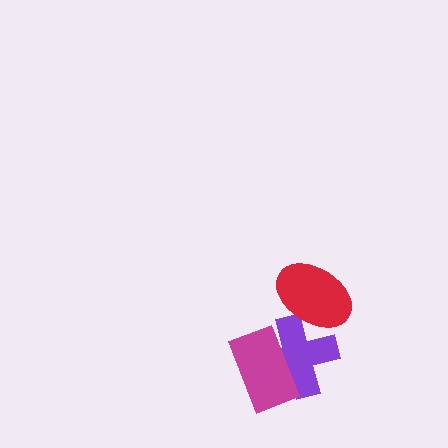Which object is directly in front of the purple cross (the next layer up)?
The red ellipse is directly in front of the purple cross.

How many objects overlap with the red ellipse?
1 object overlaps with the red ellipse.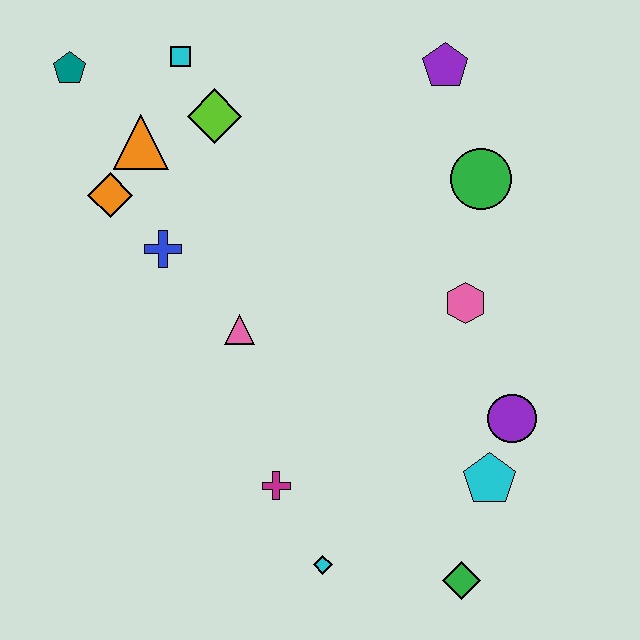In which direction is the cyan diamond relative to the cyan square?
The cyan diamond is below the cyan square.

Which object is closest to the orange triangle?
The orange diamond is closest to the orange triangle.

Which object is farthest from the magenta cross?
The teal pentagon is farthest from the magenta cross.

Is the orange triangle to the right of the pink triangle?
No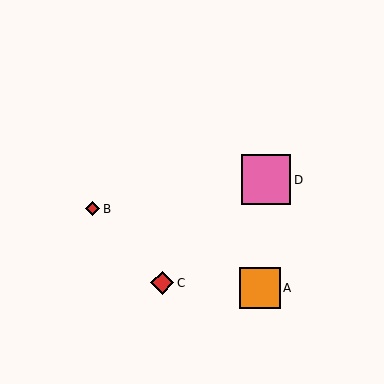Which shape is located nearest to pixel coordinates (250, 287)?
The orange square (labeled A) at (260, 288) is nearest to that location.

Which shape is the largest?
The pink square (labeled D) is the largest.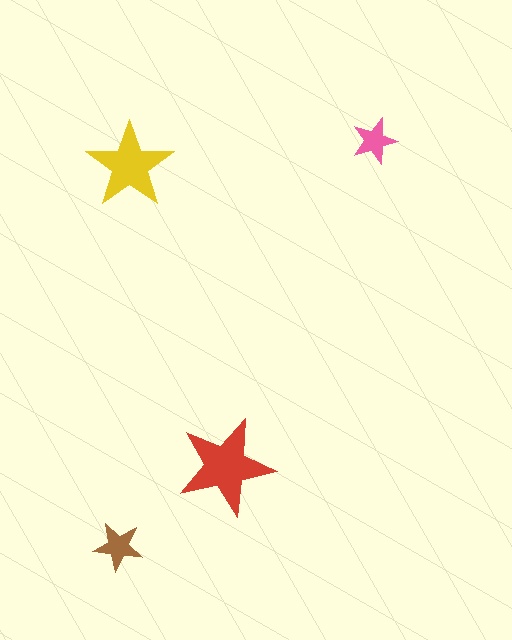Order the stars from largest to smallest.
the red one, the yellow one, the brown one, the pink one.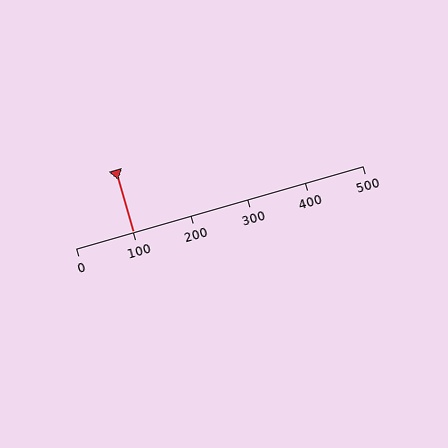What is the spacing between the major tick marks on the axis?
The major ticks are spaced 100 apart.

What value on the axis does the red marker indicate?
The marker indicates approximately 100.